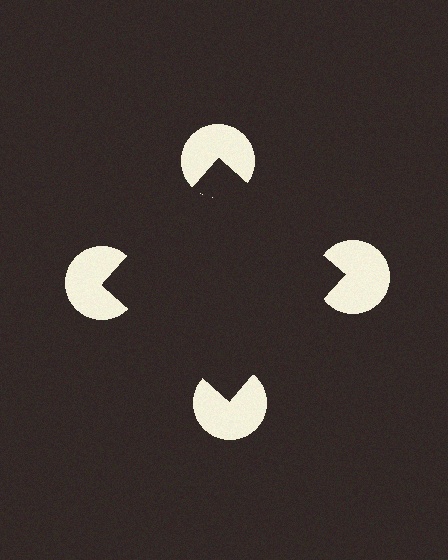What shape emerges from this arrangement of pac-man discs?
An illusory square — its edges are inferred from the aligned wedge cuts in the pac-man discs, not physically drawn.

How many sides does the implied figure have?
4 sides.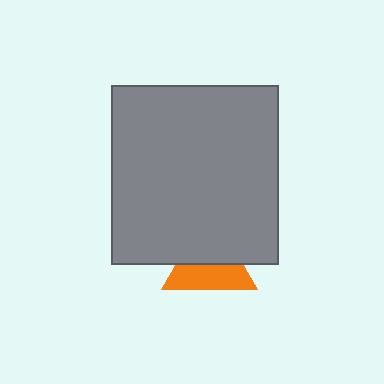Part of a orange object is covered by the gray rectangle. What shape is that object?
It is a triangle.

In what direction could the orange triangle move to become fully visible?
The orange triangle could move down. That would shift it out from behind the gray rectangle entirely.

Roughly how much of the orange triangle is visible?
About half of it is visible (roughly 50%).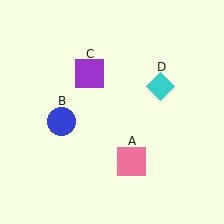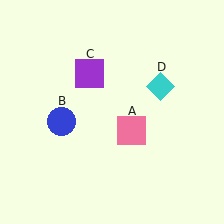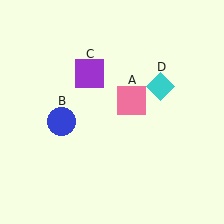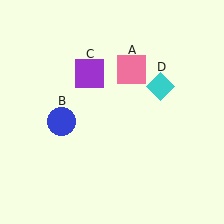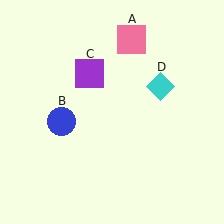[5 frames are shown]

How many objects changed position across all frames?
1 object changed position: pink square (object A).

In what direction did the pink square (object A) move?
The pink square (object A) moved up.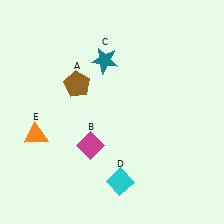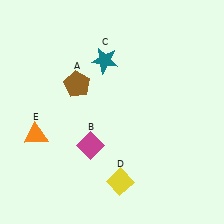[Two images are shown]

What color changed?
The diamond (D) changed from cyan in Image 1 to yellow in Image 2.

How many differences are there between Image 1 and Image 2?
There is 1 difference between the two images.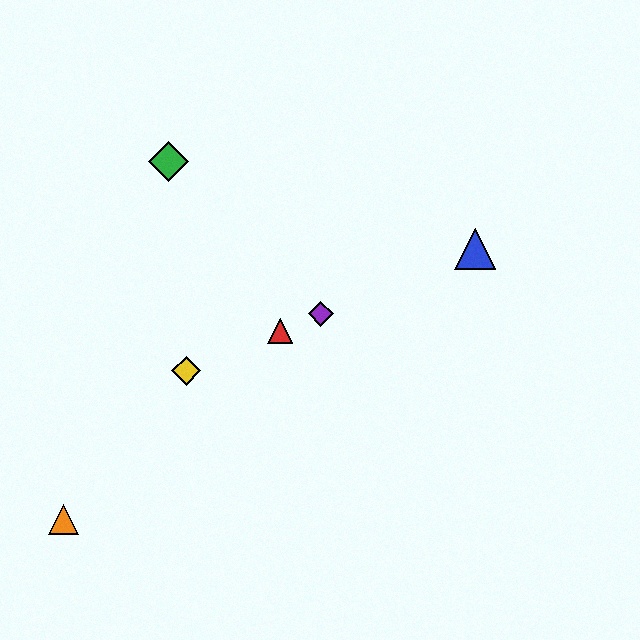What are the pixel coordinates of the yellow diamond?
The yellow diamond is at (186, 371).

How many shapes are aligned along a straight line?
4 shapes (the red triangle, the blue triangle, the yellow diamond, the purple diamond) are aligned along a straight line.